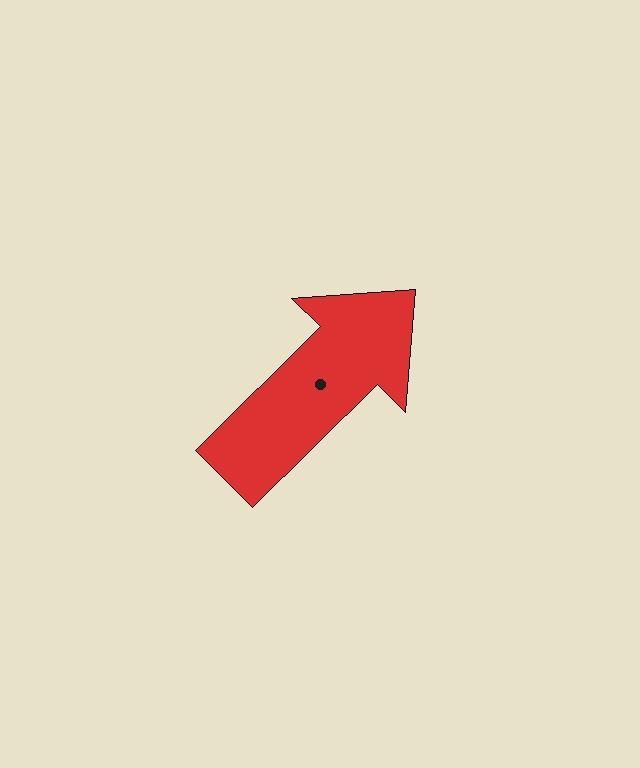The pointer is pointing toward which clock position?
Roughly 2 o'clock.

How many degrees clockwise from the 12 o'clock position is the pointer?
Approximately 45 degrees.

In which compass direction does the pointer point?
Northeast.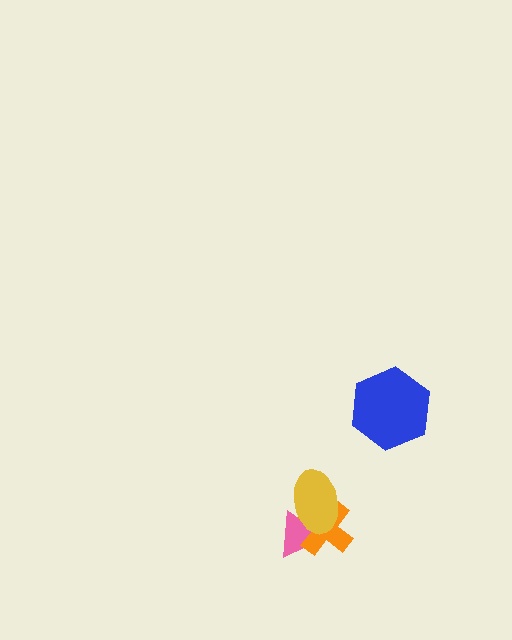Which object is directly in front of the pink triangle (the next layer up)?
The orange cross is directly in front of the pink triangle.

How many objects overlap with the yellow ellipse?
2 objects overlap with the yellow ellipse.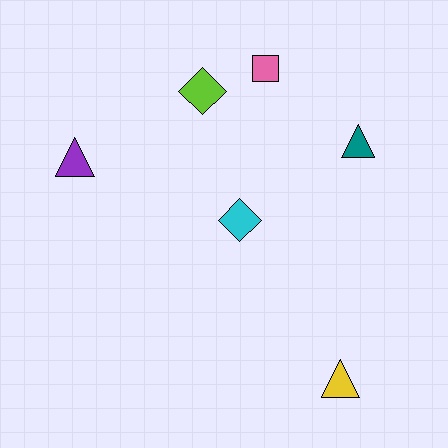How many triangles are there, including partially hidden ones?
There are 3 triangles.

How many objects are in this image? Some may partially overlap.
There are 6 objects.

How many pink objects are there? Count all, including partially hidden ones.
There is 1 pink object.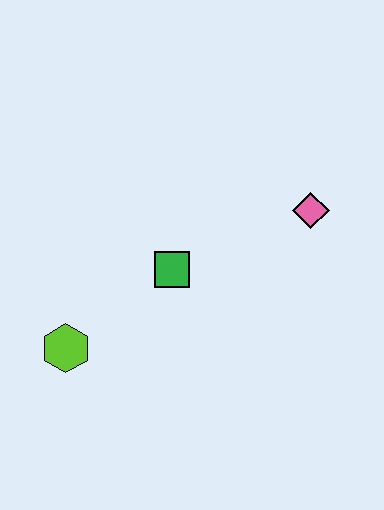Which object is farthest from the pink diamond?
The lime hexagon is farthest from the pink diamond.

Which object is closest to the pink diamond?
The green square is closest to the pink diamond.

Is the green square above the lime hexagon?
Yes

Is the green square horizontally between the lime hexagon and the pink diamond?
Yes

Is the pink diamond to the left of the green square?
No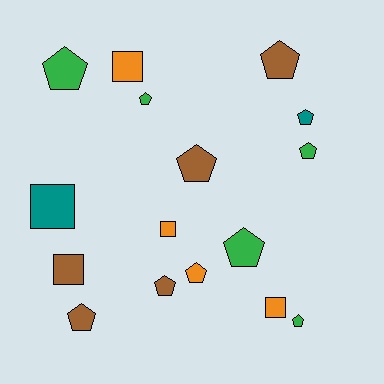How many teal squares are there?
There is 1 teal square.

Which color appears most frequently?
Brown, with 5 objects.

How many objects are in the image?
There are 16 objects.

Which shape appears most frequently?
Pentagon, with 11 objects.